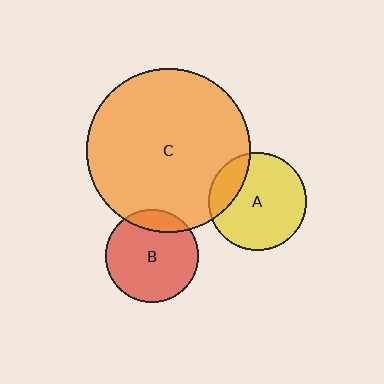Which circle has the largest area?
Circle C (orange).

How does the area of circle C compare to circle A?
Approximately 2.8 times.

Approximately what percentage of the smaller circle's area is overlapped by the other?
Approximately 20%.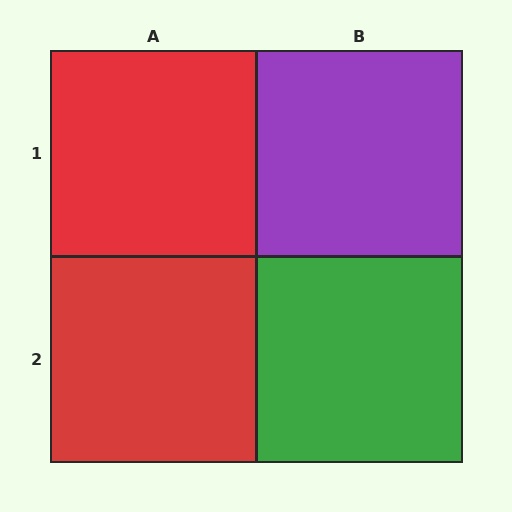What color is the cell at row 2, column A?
Red.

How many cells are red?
2 cells are red.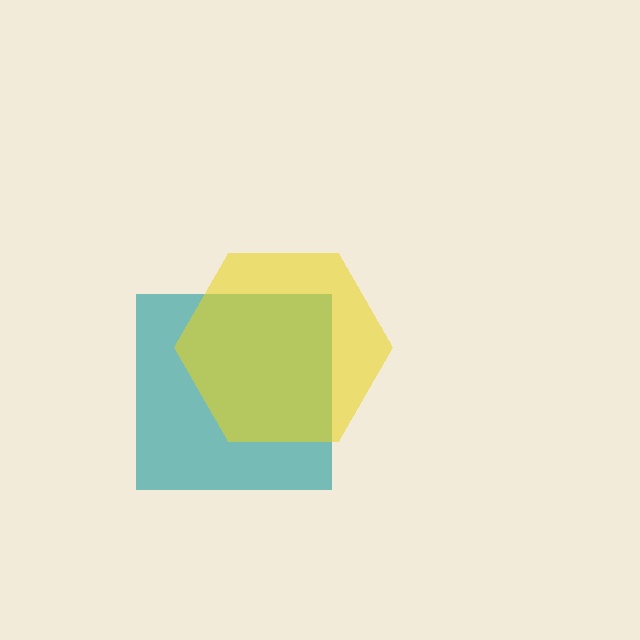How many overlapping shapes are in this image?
There are 2 overlapping shapes in the image.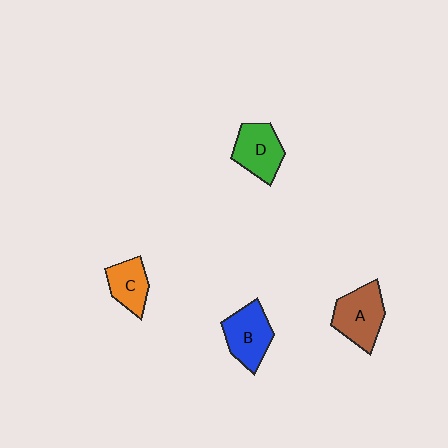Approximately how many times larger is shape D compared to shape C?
Approximately 1.3 times.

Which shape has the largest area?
Shape A (brown).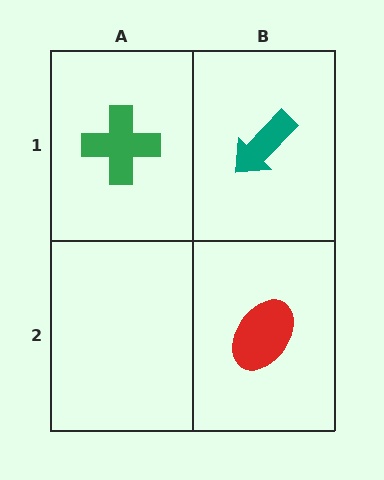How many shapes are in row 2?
1 shape.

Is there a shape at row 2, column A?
No, that cell is empty.